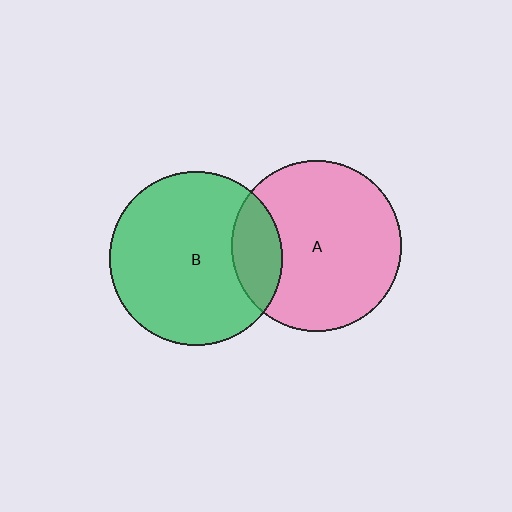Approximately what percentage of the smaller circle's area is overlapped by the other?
Approximately 20%.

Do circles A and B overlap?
Yes.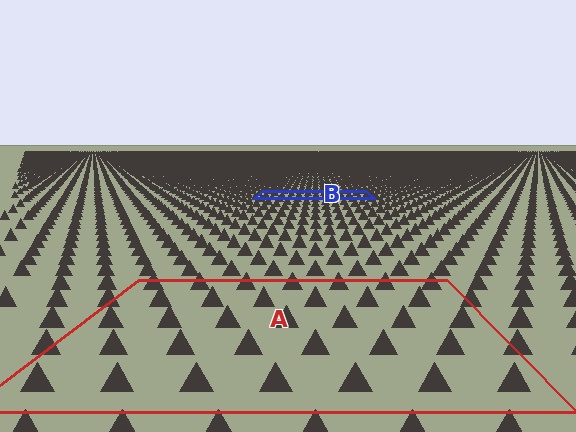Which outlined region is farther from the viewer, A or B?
Region B is farther from the viewer — the texture elements inside it appear smaller and more densely packed.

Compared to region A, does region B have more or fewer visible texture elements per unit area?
Region B has more texture elements per unit area — they are packed more densely because it is farther away.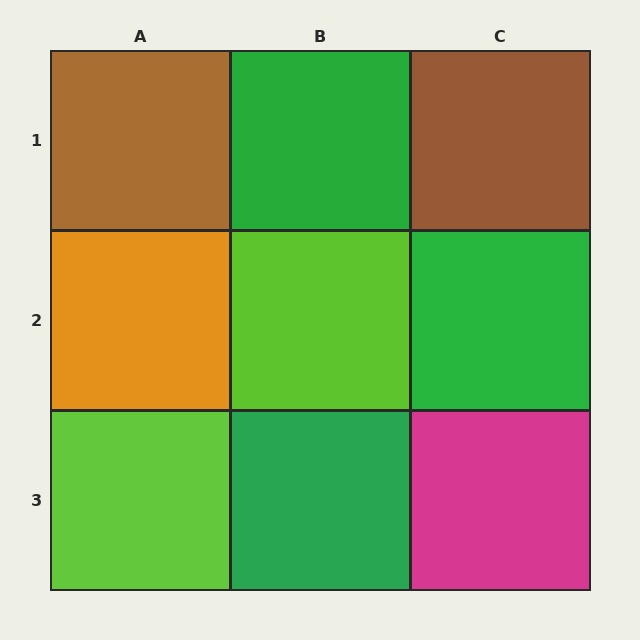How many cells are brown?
2 cells are brown.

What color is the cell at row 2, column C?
Green.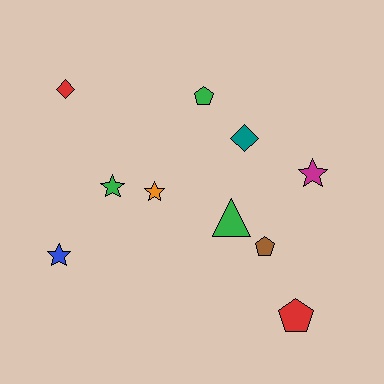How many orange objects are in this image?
There is 1 orange object.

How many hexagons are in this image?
There are no hexagons.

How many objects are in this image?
There are 10 objects.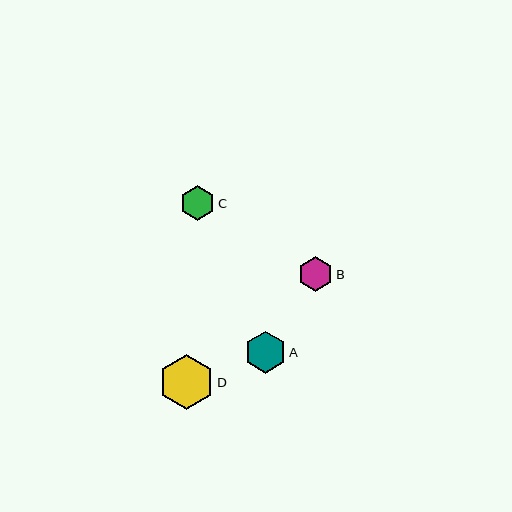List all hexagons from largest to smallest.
From largest to smallest: D, A, C, B.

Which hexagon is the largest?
Hexagon D is the largest with a size of approximately 55 pixels.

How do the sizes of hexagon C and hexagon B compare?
Hexagon C and hexagon B are approximately the same size.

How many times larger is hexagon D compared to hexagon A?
Hexagon D is approximately 1.3 times the size of hexagon A.